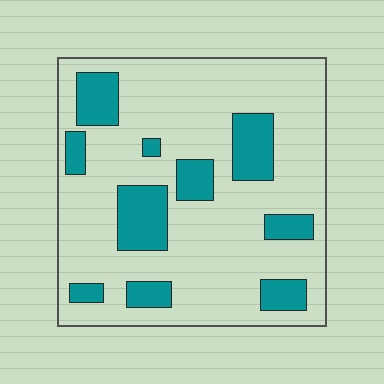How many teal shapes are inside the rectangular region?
10.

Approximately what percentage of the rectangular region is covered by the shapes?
Approximately 20%.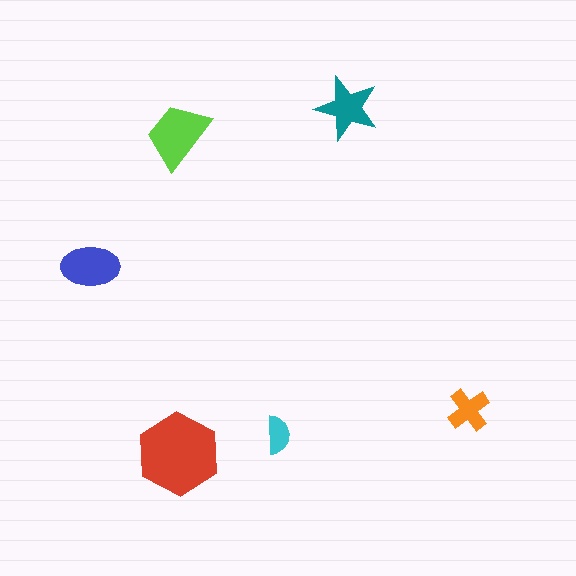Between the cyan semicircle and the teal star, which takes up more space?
The teal star.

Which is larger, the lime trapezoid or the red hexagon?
The red hexagon.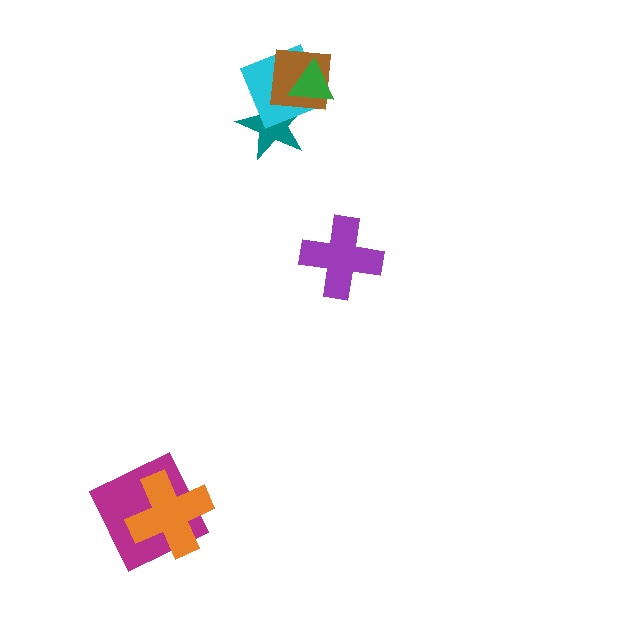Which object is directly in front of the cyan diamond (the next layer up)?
The brown square is directly in front of the cyan diamond.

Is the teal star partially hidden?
Yes, it is partially covered by another shape.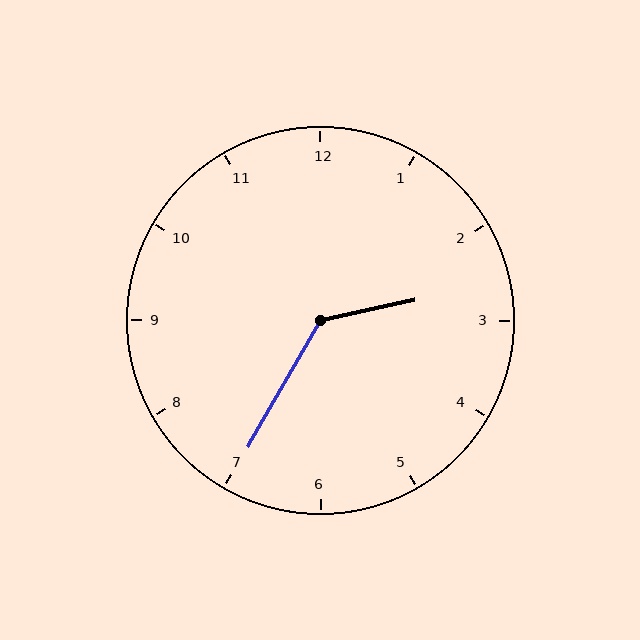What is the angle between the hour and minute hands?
Approximately 132 degrees.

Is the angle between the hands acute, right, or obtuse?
It is obtuse.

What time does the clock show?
2:35.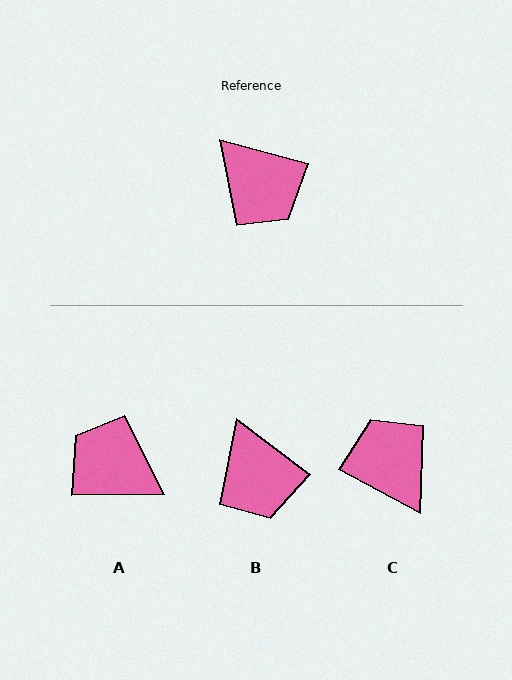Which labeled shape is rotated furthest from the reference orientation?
C, about 167 degrees away.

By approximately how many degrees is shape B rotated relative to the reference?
Approximately 22 degrees clockwise.